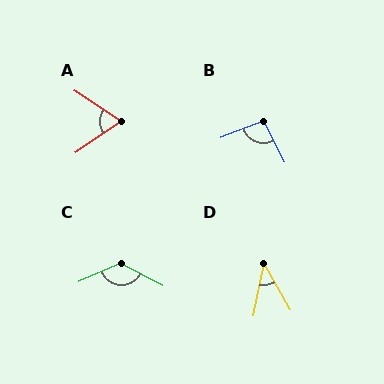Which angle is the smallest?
D, at approximately 41 degrees.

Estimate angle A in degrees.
Approximately 67 degrees.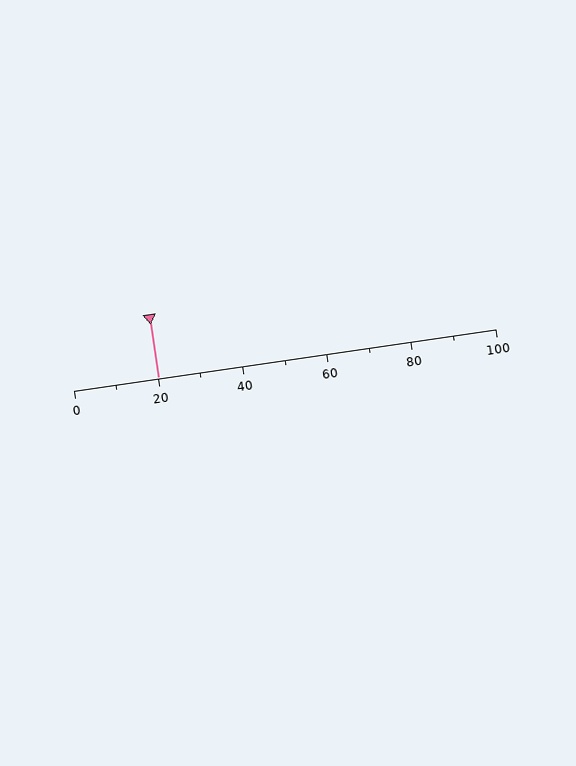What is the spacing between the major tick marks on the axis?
The major ticks are spaced 20 apart.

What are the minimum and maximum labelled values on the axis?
The axis runs from 0 to 100.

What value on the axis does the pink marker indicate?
The marker indicates approximately 20.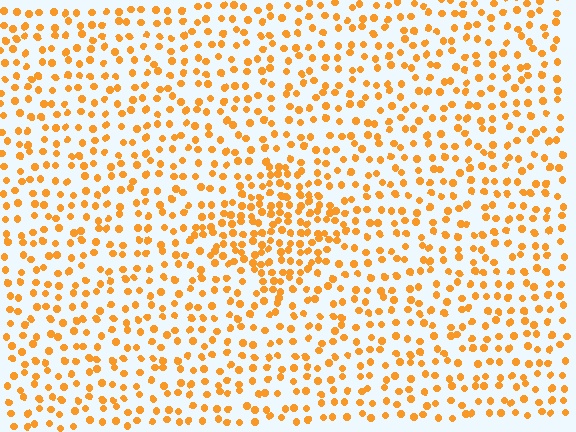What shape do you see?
I see a diamond.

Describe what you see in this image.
The image contains small orange elements arranged at two different densities. A diamond-shaped region is visible where the elements are more densely packed than the surrounding area.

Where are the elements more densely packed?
The elements are more densely packed inside the diamond boundary.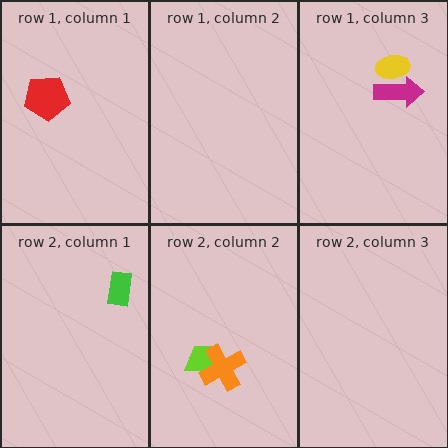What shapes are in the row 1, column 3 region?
The yellow ellipse, the magenta arrow.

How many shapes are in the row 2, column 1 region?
1.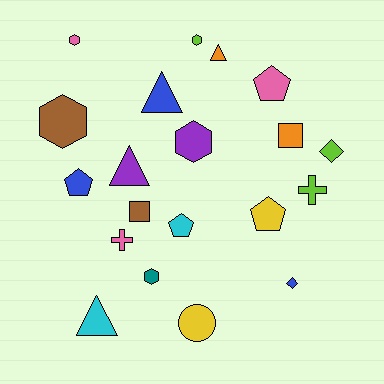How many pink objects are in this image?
There are 3 pink objects.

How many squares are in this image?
There are 2 squares.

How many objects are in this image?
There are 20 objects.